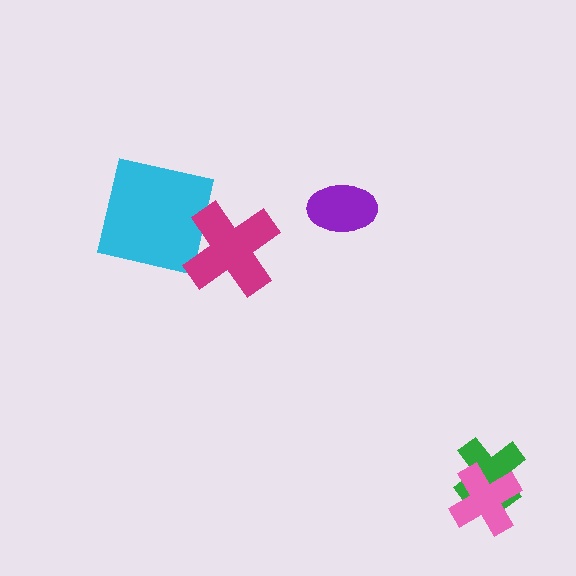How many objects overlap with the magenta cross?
1 object overlaps with the magenta cross.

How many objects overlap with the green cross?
1 object overlaps with the green cross.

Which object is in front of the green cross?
The pink cross is in front of the green cross.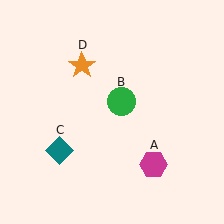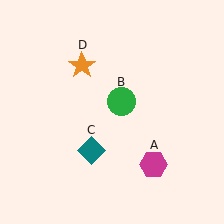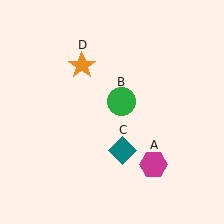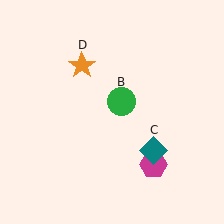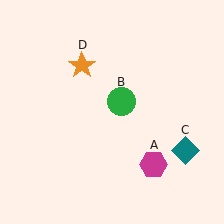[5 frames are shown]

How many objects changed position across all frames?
1 object changed position: teal diamond (object C).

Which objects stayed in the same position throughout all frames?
Magenta hexagon (object A) and green circle (object B) and orange star (object D) remained stationary.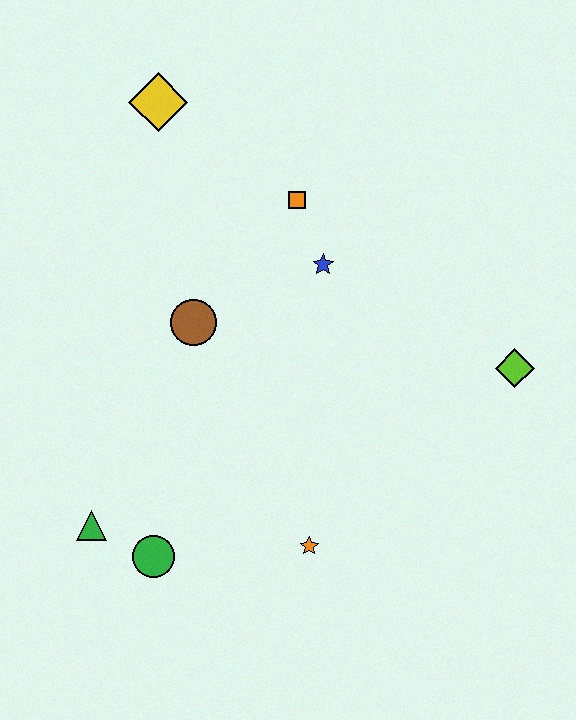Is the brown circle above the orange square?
No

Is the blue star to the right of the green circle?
Yes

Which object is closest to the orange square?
The blue star is closest to the orange square.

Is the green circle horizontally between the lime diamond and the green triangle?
Yes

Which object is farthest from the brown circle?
The lime diamond is farthest from the brown circle.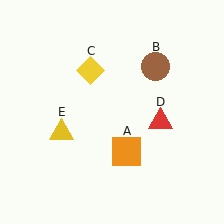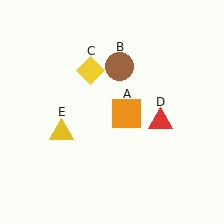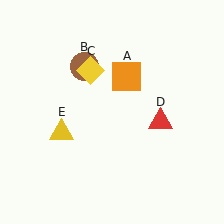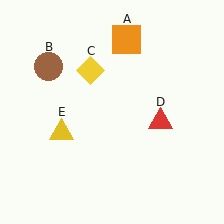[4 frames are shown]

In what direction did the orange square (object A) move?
The orange square (object A) moved up.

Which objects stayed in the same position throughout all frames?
Yellow diamond (object C) and red triangle (object D) and yellow triangle (object E) remained stationary.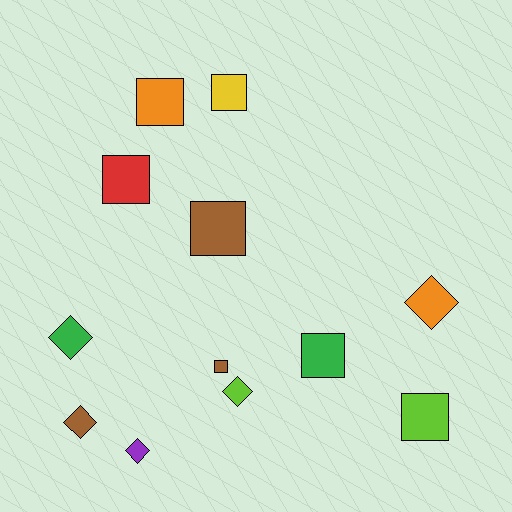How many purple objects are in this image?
There is 1 purple object.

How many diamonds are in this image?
There are 5 diamonds.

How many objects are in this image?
There are 12 objects.